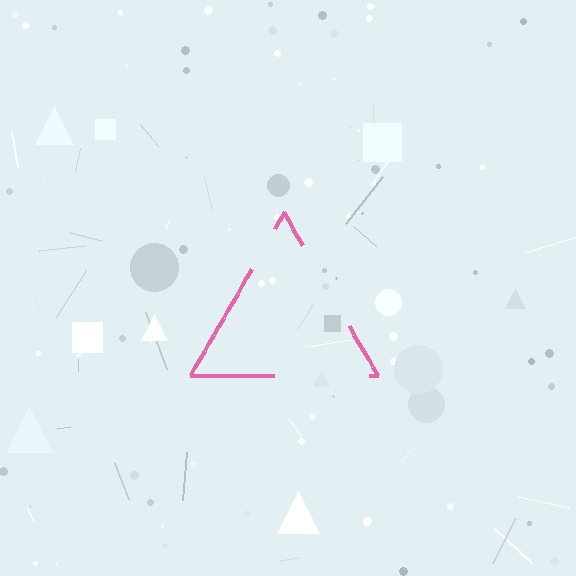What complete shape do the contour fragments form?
The contour fragments form a triangle.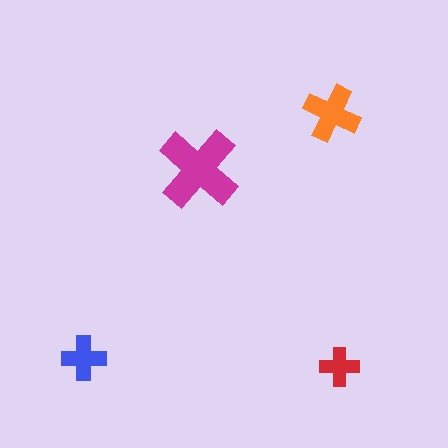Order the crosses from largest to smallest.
the magenta one, the orange one, the blue one, the red one.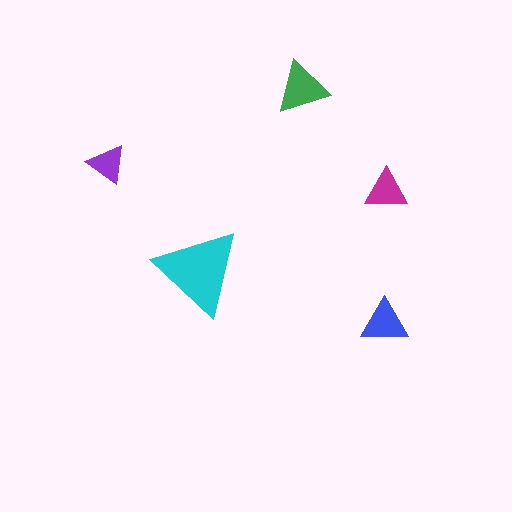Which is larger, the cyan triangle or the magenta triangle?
The cyan one.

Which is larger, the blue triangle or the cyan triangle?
The cyan one.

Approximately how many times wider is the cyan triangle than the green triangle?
About 1.5 times wider.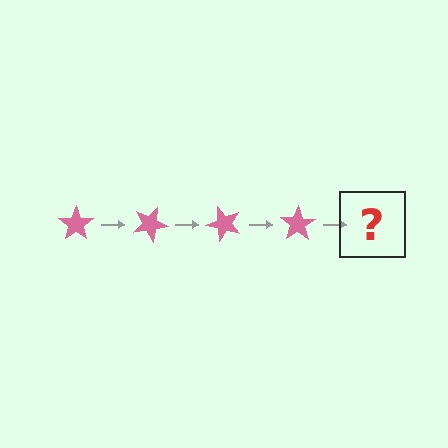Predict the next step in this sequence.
The next step is a pink star rotated 100 degrees.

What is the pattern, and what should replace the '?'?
The pattern is that the star rotates 25 degrees each step. The '?' should be a pink star rotated 100 degrees.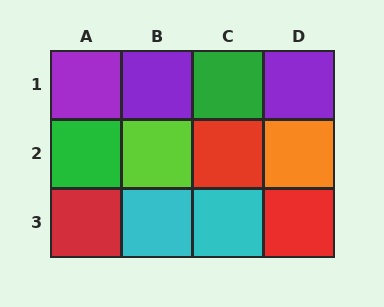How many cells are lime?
1 cell is lime.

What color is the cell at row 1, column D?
Purple.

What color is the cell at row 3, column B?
Cyan.